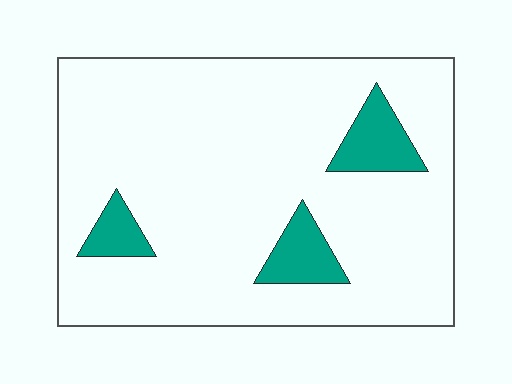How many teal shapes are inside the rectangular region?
3.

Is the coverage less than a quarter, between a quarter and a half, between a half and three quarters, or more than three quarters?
Less than a quarter.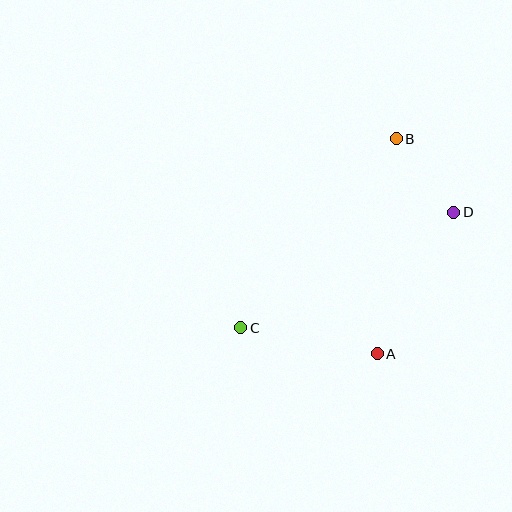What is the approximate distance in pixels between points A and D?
The distance between A and D is approximately 161 pixels.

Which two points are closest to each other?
Points B and D are closest to each other.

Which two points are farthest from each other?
Points B and C are farthest from each other.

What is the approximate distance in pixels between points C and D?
The distance between C and D is approximately 242 pixels.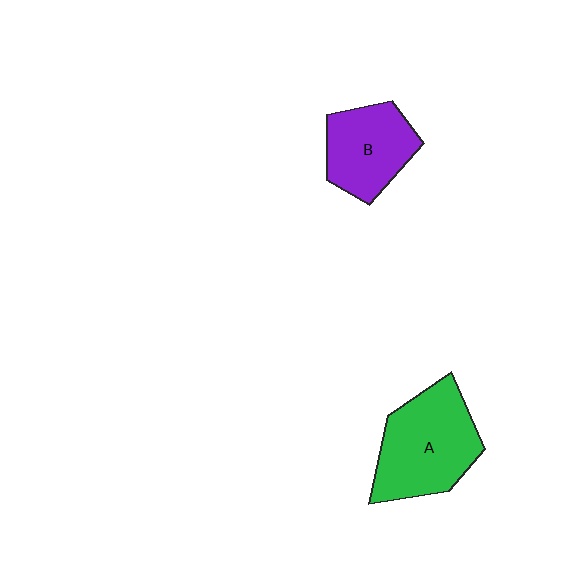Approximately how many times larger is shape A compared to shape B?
Approximately 1.4 times.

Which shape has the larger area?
Shape A (green).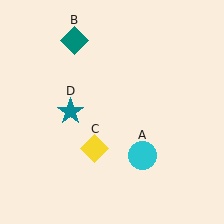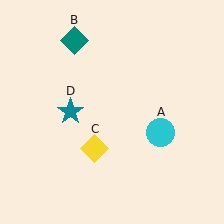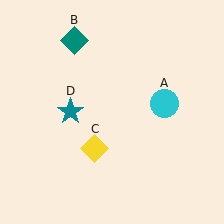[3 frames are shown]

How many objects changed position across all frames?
1 object changed position: cyan circle (object A).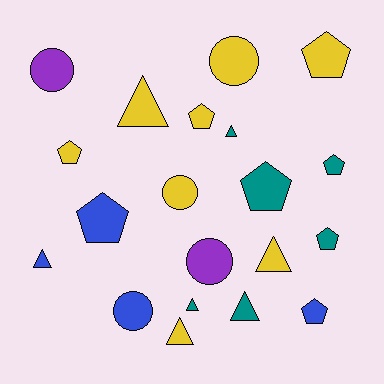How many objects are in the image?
There are 20 objects.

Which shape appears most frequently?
Pentagon, with 8 objects.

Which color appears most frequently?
Yellow, with 8 objects.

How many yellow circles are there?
There are 2 yellow circles.